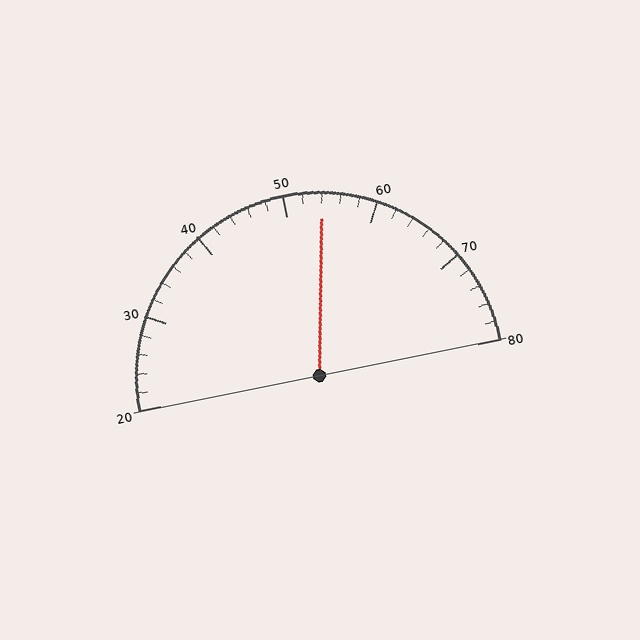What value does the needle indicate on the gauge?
The needle indicates approximately 54.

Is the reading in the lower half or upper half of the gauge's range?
The reading is in the upper half of the range (20 to 80).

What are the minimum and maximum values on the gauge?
The gauge ranges from 20 to 80.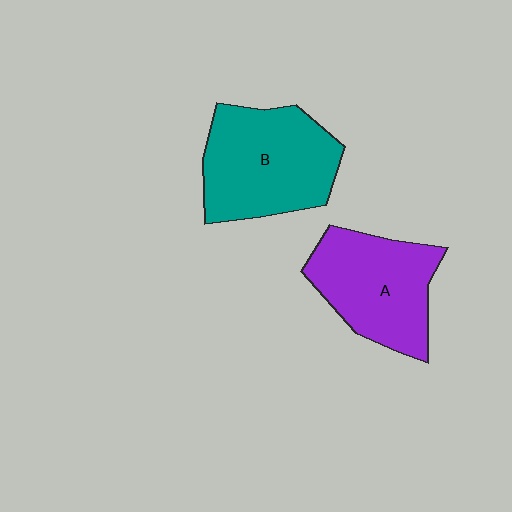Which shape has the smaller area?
Shape A (purple).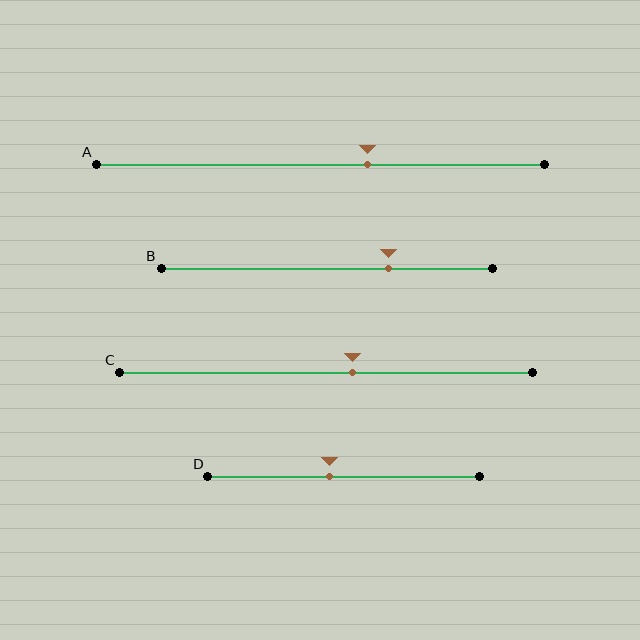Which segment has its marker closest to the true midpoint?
Segment D has its marker closest to the true midpoint.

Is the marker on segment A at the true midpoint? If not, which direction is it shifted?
No, the marker on segment A is shifted to the right by about 10% of the segment length.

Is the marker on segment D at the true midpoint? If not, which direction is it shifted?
No, the marker on segment D is shifted to the left by about 5% of the segment length.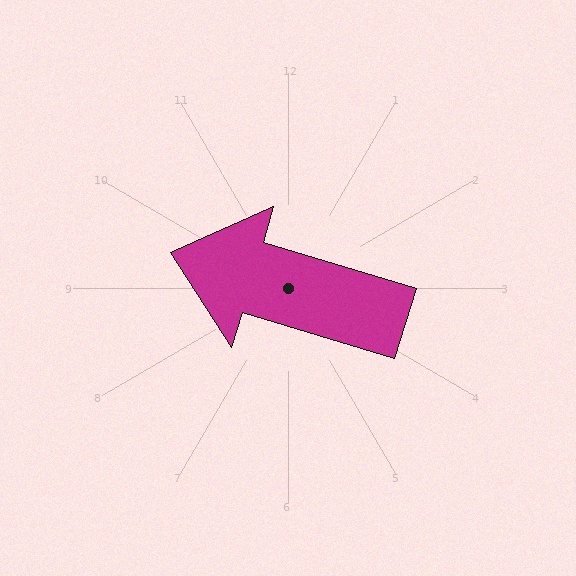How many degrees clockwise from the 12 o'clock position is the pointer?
Approximately 287 degrees.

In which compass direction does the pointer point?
West.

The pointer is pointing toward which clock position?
Roughly 10 o'clock.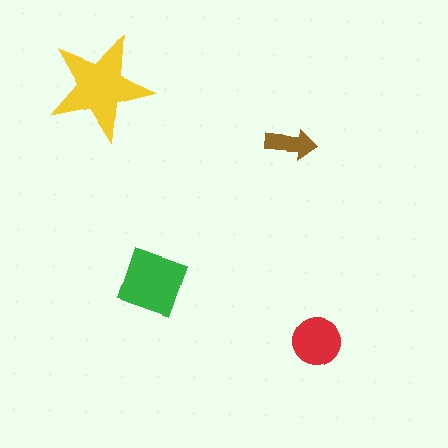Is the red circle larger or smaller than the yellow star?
Smaller.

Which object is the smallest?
The brown arrow.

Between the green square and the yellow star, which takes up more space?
The yellow star.